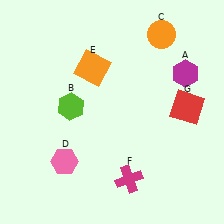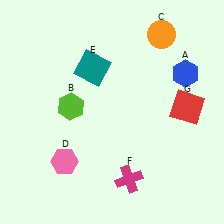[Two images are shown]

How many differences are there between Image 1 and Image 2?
There are 2 differences between the two images.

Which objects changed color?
A changed from magenta to blue. E changed from orange to teal.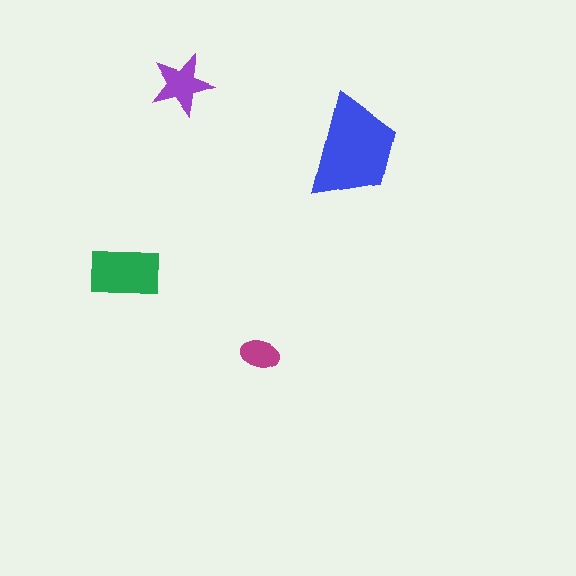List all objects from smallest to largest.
The magenta ellipse, the purple star, the green rectangle, the blue trapezoid.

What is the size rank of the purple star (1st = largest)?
3rd.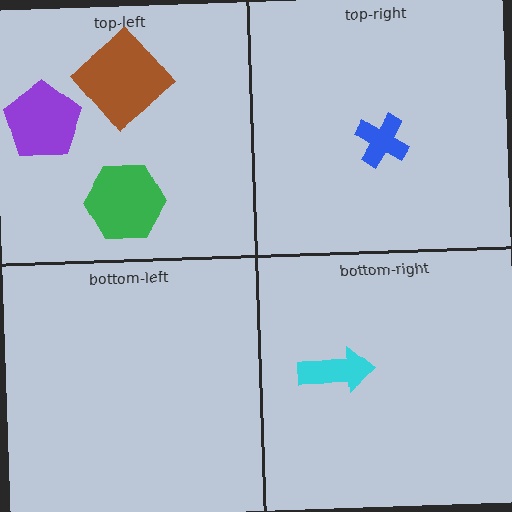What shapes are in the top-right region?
The blue cross.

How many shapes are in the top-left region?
3.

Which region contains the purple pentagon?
The top-left region.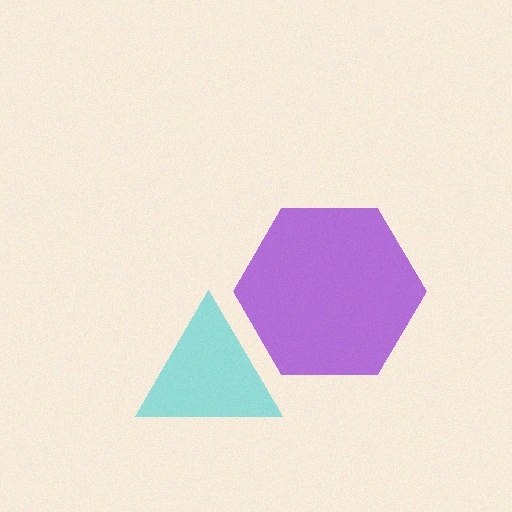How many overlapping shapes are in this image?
There are 2 overlapping shapes in the image.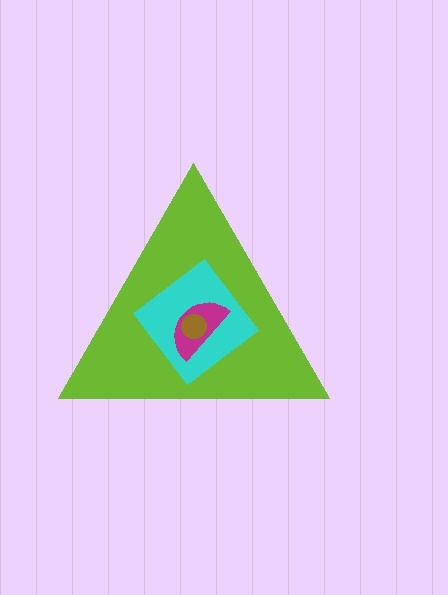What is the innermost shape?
The brown circle.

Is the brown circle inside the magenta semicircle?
Yes.